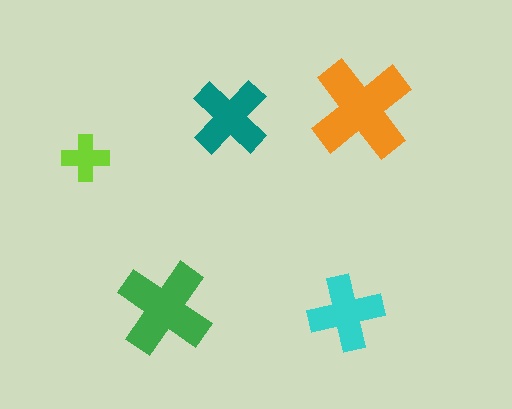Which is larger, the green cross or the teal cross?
The green one.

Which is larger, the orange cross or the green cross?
The orange one.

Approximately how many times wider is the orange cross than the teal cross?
About 1.5 times wider.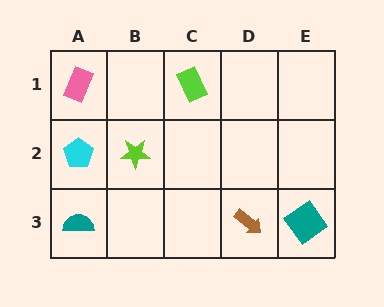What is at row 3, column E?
A teal diamond.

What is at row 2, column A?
A cyan pentagon.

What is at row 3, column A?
A teal semicircle.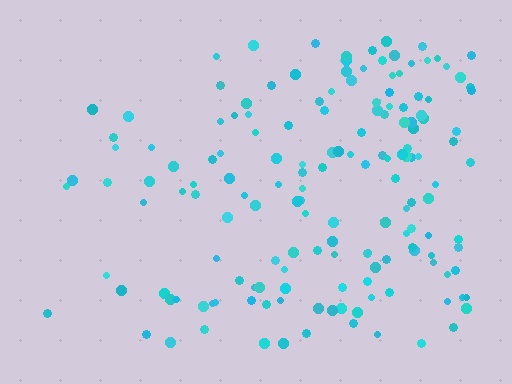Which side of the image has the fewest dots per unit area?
The left.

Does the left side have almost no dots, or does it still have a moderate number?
Still a moderate number, just noticeably fewer than the right.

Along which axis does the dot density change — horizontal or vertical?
Horizontal.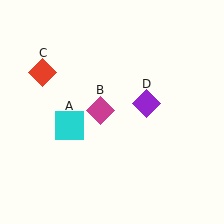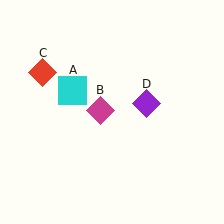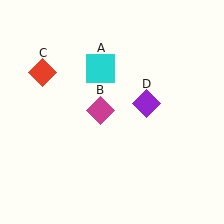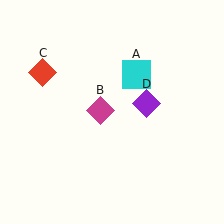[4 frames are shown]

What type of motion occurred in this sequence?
The cyan square (object A) rotated clockwise around the center of the scene.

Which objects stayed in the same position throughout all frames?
Magenta diamond (object B) and red diamond (object C) and purple diamond (object D) remained stationary.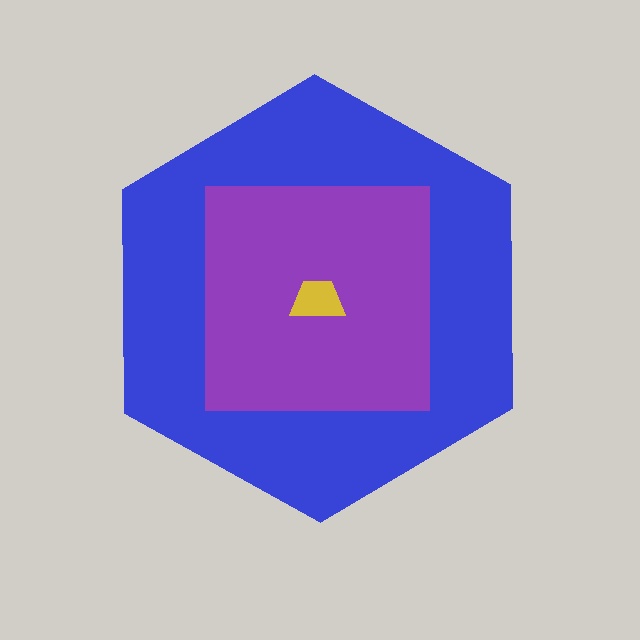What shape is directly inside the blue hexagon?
The purple square.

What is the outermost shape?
The blue hexagon.